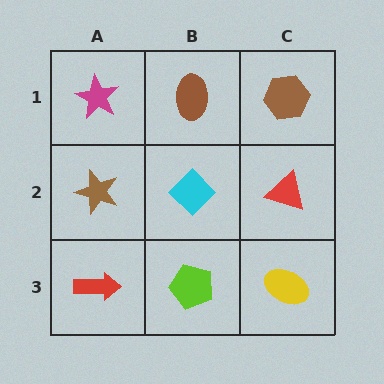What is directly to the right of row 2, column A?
A cyan diamond.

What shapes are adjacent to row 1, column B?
A cyan diamond (row 2, column B), a magenta star (row 1, column A), a brown hexagon (row 1, column C).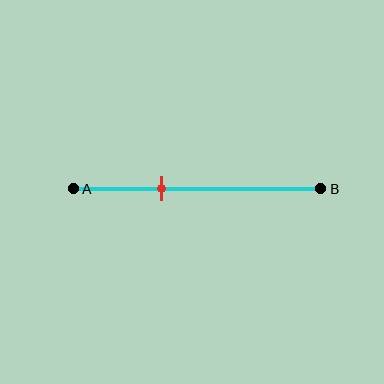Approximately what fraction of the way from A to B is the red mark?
The red mark is approximately 35% of the way from A to B.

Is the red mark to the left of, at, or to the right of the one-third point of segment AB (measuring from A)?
The red mark is approximately at the one-third point of segment AB.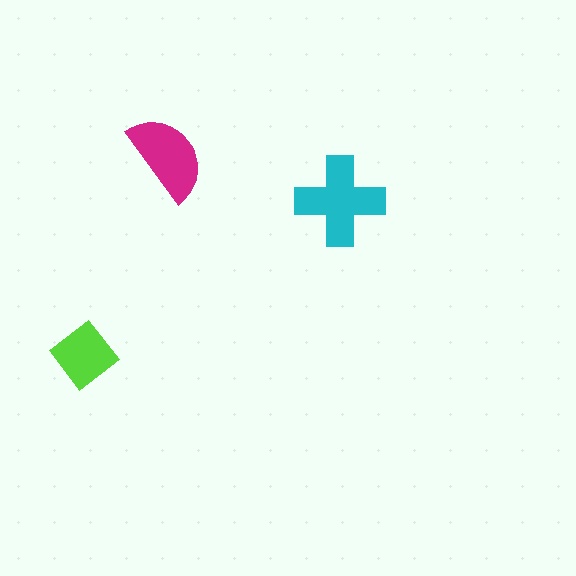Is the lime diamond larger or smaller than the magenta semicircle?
Smaller.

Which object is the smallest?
The lime diamond.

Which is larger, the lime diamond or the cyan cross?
The cyan cross.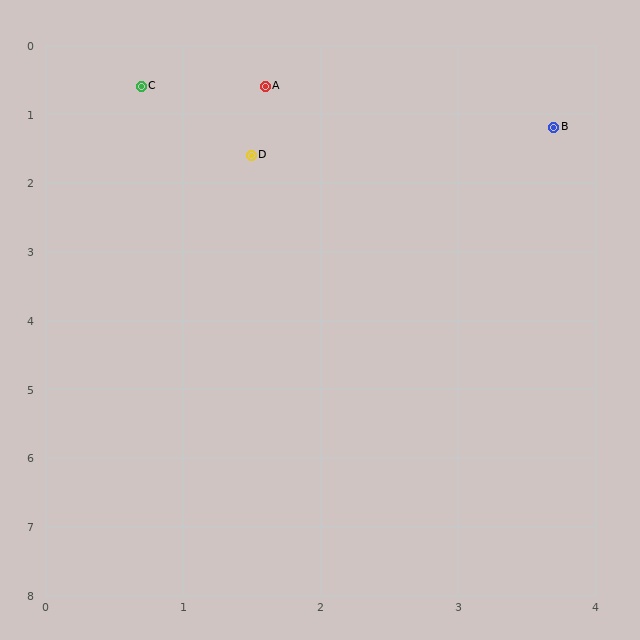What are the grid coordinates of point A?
Point A is at approximately (1.6, 0.6).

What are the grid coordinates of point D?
Point D is at approximately (1.5, 1.6).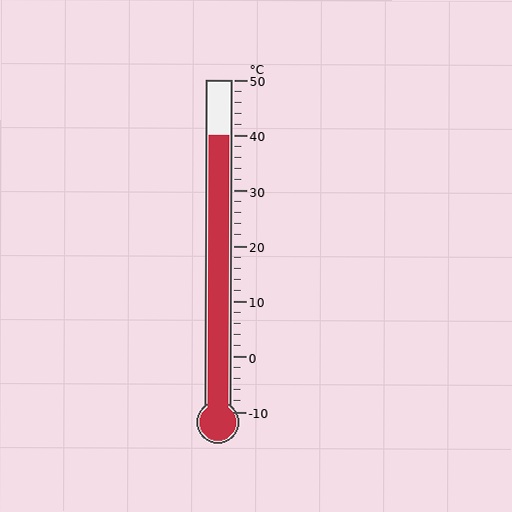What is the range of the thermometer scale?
The thermometer scale ranges from -10°C to 50°C.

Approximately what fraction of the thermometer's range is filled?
The thermometer is filled to approximately 85% of its range.